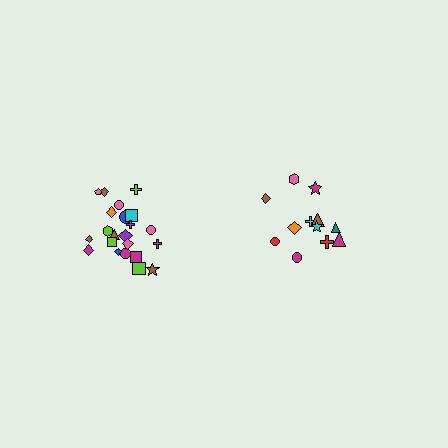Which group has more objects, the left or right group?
The left group.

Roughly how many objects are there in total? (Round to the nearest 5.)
Roughly 35 objects in total.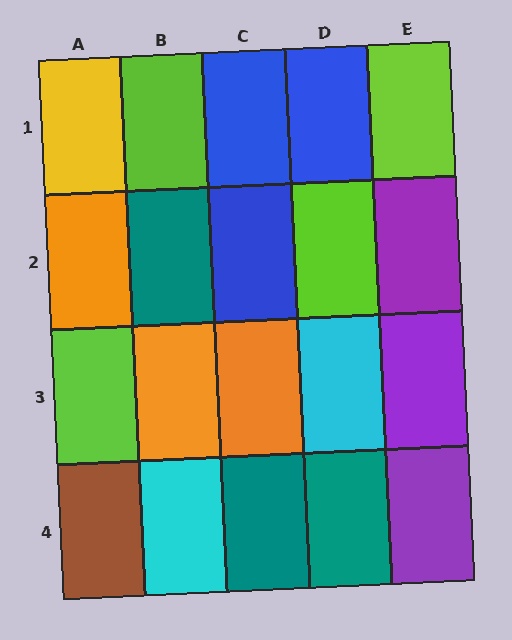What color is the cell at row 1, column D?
Blue.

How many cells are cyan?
2 cells are cyan.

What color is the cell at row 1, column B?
Lime.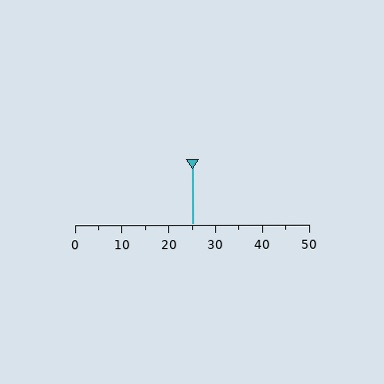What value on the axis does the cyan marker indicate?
The marker indicates approximately 25.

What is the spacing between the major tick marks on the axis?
The major ticks are spaced 10 apart.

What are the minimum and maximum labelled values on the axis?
The axis runs from 0 to 50.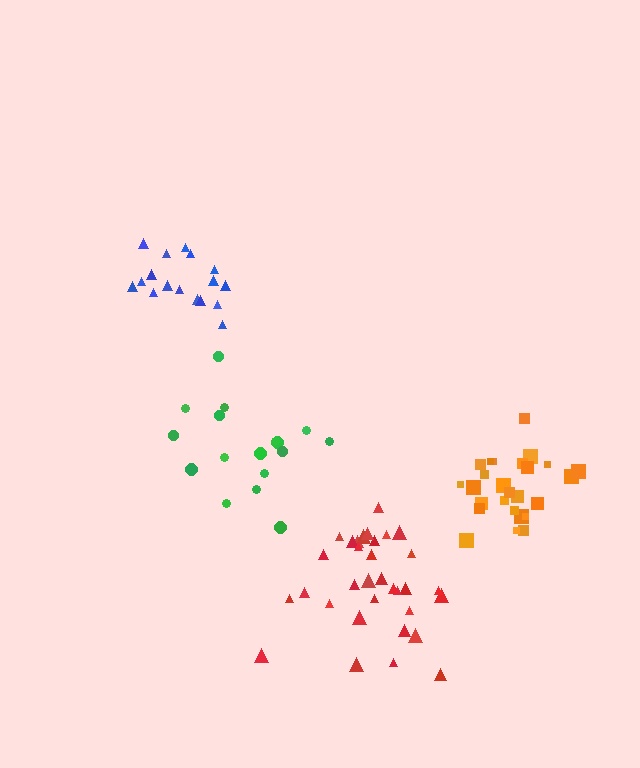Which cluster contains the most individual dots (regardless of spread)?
Red (33).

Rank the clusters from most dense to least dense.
orange, red, blue, green.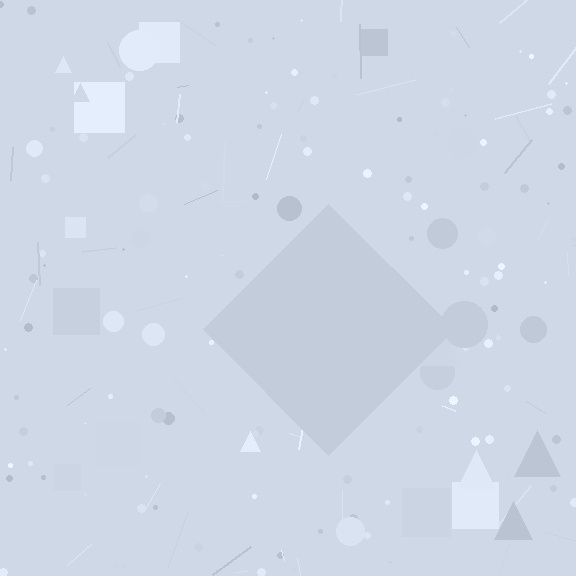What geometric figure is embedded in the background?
A diamond is embedded in the background.